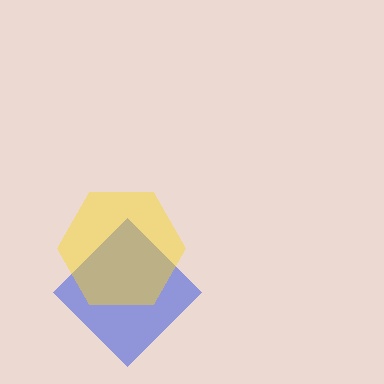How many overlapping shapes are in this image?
There are 2 overlapping shapes in the image.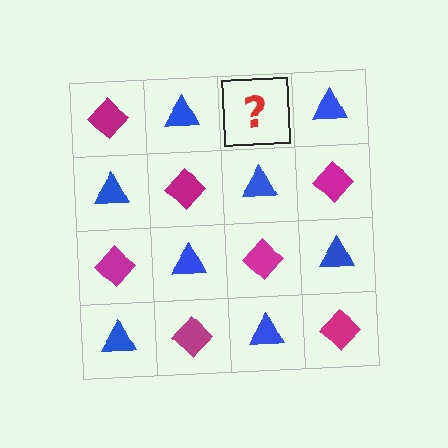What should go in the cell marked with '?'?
The missing cell should contain a magenta diamond.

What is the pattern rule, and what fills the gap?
The rule is that it alternates magenta diamond and blue triangle in a checkerboard pattern. The gap should be filled with a magenta diamond.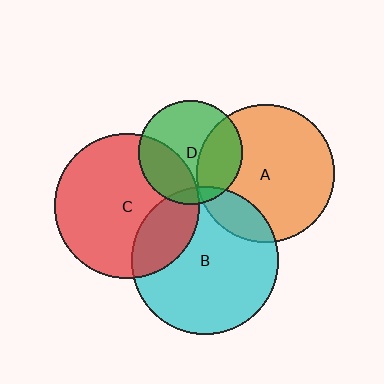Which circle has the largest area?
Circle B (cyan).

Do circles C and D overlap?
Yes.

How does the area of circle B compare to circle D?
Approximately 2.0 times.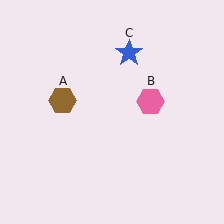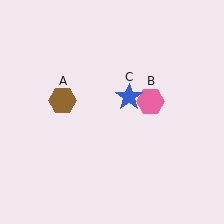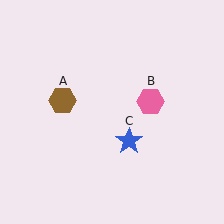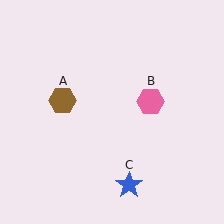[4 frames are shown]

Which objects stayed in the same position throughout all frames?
Brown hexagon (object A) and pink hexagon (object B) remained stationary.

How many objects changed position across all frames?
1 object changed position: blue star (object C).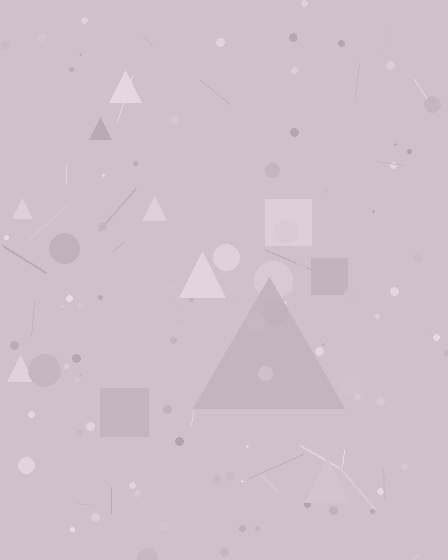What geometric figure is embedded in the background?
A triangle is embedded in the background.